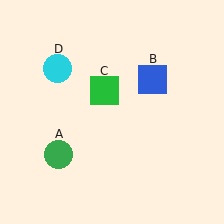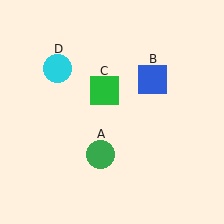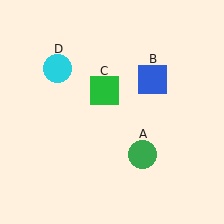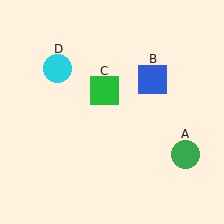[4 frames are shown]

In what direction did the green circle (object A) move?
The green circle (object A) moved right.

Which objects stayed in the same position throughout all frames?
Blue square (object B) and green square (object C) and cyan circle (object D) remained stationary.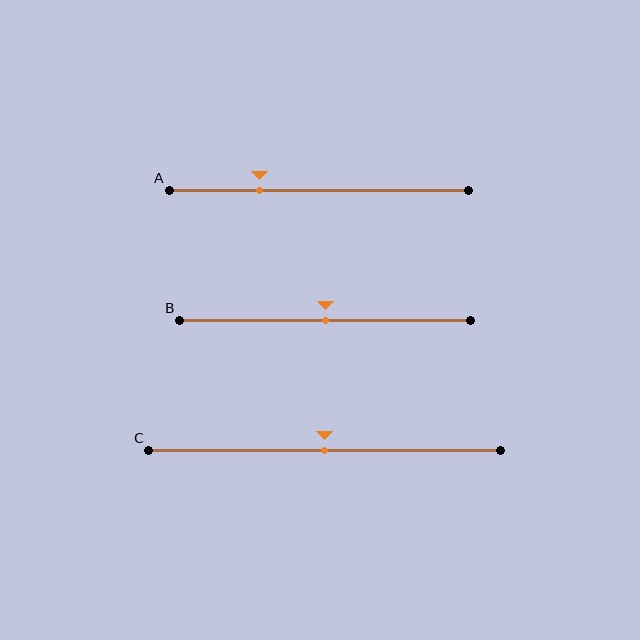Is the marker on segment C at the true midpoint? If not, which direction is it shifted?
Yes, the marker on segment C is at the true midpoint.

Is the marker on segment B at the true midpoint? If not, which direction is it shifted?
Yes, the marker on segment B is at the true midpoint.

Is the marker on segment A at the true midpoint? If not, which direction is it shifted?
No, the marker on segment A is shifted to the left by about 20% of the segment length.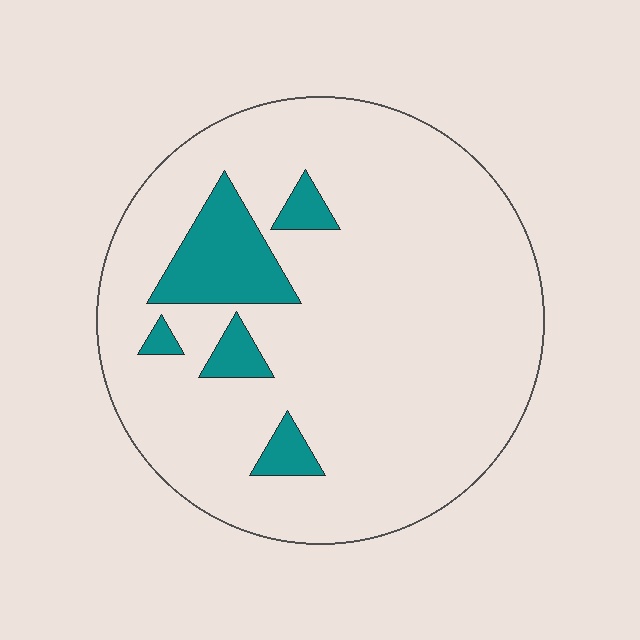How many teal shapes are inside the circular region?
5.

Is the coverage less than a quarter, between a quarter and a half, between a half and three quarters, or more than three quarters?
Less than a quarter.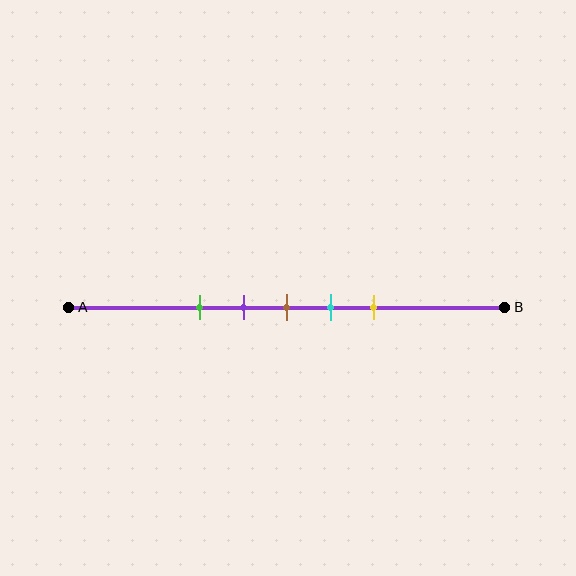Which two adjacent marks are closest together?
The purple and brown marks are the closest adjacent pair.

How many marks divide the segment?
There are 5 marks dividing the segment.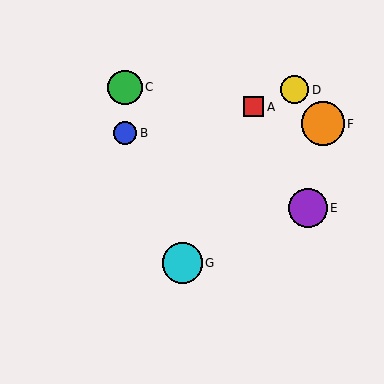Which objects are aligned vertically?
Objects B, C are aligned vertically.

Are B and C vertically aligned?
Yes, both are at x≈125.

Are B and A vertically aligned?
No, B is at x≈125 and A is at x≈254.